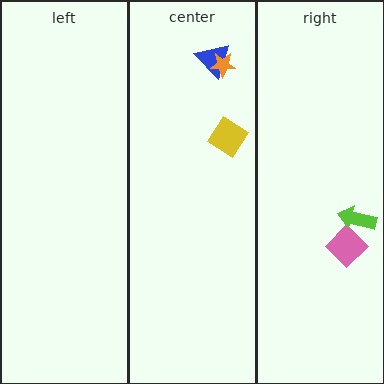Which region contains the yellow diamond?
The center region.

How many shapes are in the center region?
3.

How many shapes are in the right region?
2.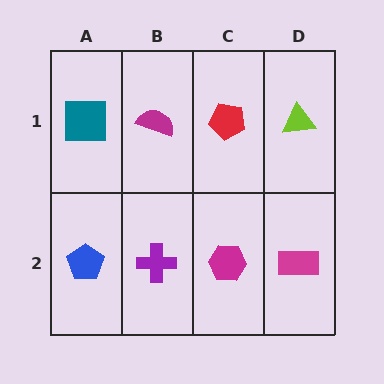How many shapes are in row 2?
4 shapes.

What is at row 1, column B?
A magenta semicircle.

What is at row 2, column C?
A magenta hexagon.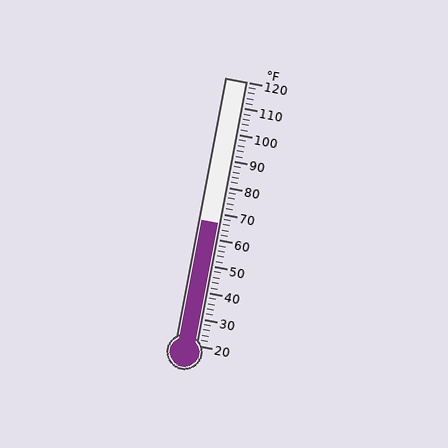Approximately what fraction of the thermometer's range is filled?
The thermometer is filled to approximately 45% of its range.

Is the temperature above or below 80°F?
The temperature is below 80°F.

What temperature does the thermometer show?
The thermometer shows approximately 66°F.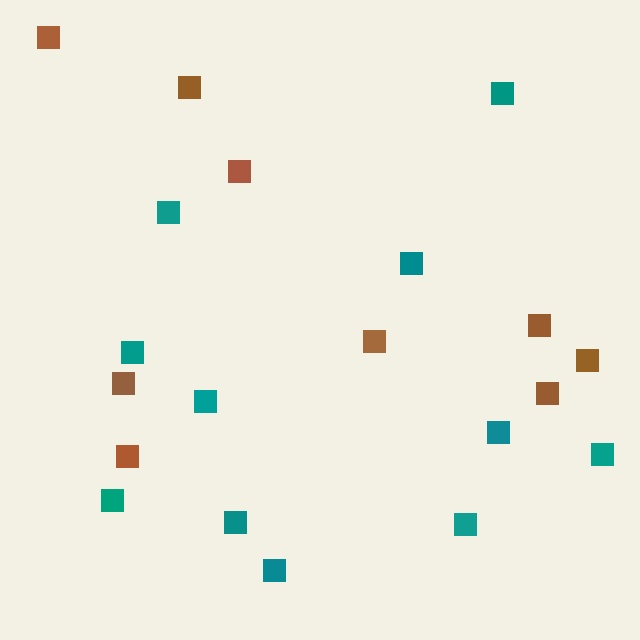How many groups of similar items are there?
There are 2 groups: one group of brown squares (9) and one group of teal squares (11).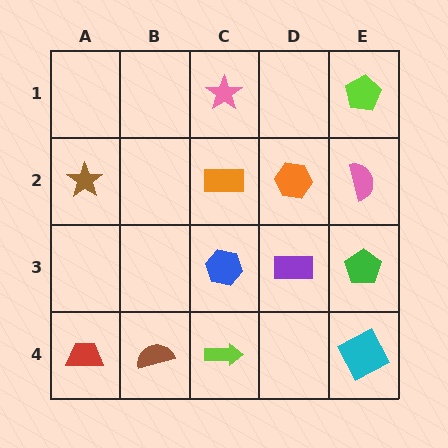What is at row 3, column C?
A blue hexagon.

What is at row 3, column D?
A purple rectangle.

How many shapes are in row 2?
4 shapes.